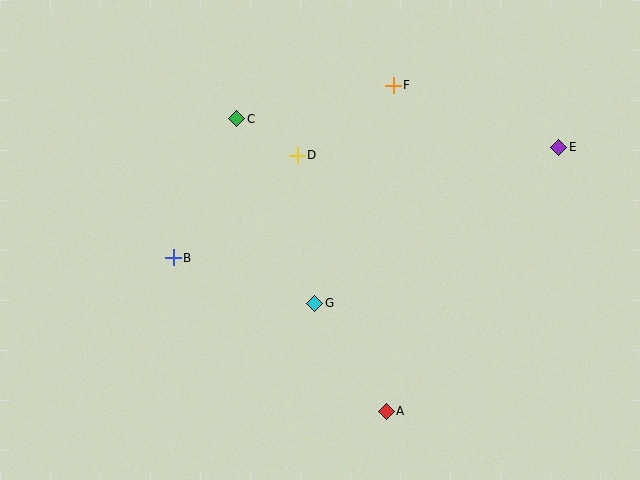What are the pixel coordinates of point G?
Point G is at (315, 303).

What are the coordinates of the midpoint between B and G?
The midpoint between B and G is at (244, 280).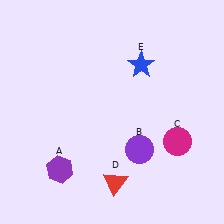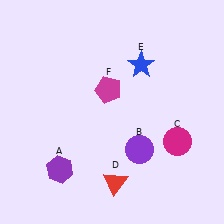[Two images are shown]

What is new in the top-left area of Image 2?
A magenta pentagon (F) was added in the top-left area of Image 2.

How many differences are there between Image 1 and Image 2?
There is 1 difference between the two images.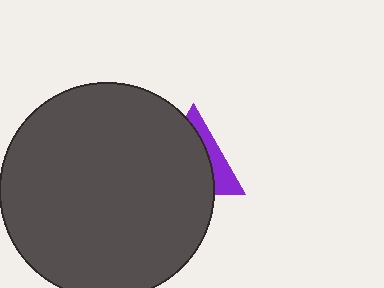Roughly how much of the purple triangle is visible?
A small part of it is visible (roughly 30%).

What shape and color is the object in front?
The object in front is a dark gray circle.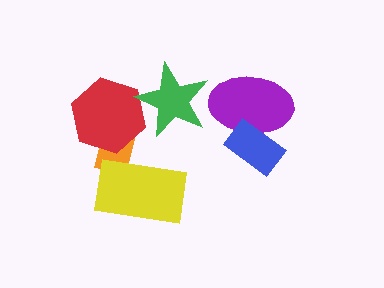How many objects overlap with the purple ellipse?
1 object overlaps with the purple ellipse.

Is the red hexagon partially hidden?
Yes, it is partially covered by another shape.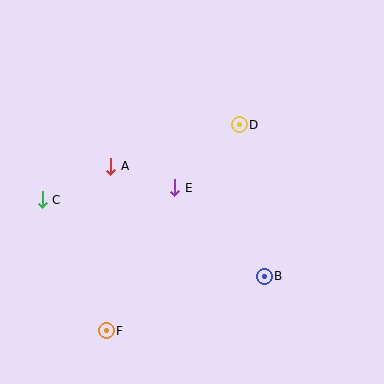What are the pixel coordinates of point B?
Point B is at (264, 276).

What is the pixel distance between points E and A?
The distance between E and A is 67 pixels.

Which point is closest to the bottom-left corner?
Point F is closest to the bottom-left corner.